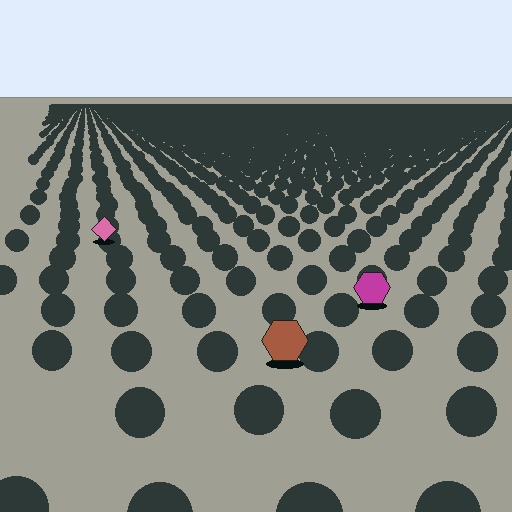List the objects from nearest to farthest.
From nearest to farthest: the brown hexagon, the magenta hexagon, the pink diamond.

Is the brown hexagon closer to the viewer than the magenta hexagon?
Yes. The brown hexagon is closer — you can tell from the texture gradient: the ground texture is coarser near it.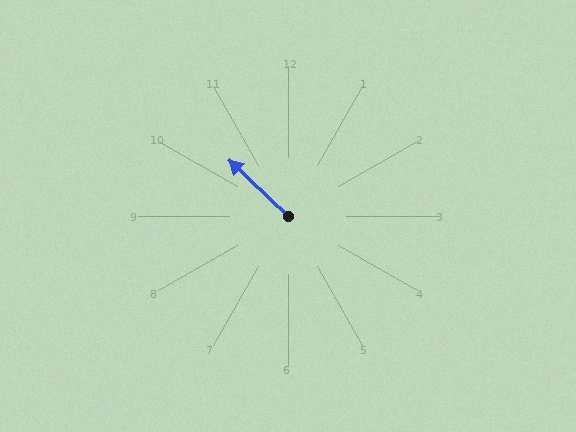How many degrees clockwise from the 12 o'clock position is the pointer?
Approximately 314 degrees.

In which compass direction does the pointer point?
Northwest.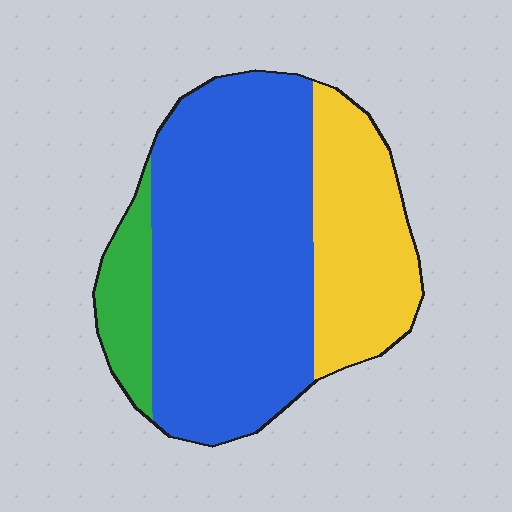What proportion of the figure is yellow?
Yellow takes up about one quarter (1/4) of the figure.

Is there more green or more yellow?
Yellow.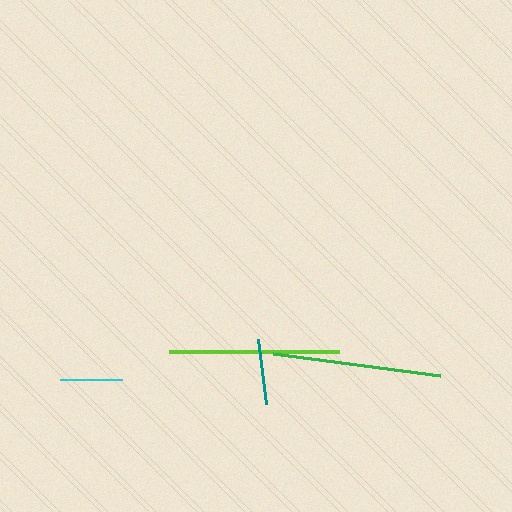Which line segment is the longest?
The lime line is the longest at approximately 170 pixels.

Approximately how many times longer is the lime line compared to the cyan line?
The lime line is approximately 2.8 times the length of the cyan line.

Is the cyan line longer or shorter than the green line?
The green line is longer than the cyan line.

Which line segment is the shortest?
The cyan line is the shortest at approximately 61 pixels.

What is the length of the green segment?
The green segment is approximately 168 pixels long.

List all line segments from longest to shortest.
From longest to shortest: lime, green, teal, cyan.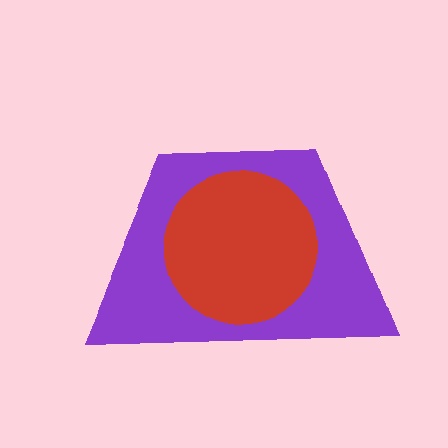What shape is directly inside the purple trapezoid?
The red circle.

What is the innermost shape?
The red circle.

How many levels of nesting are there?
2.